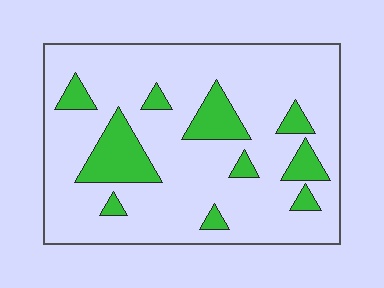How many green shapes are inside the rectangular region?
10.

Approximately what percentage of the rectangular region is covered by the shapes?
Approximately 20%.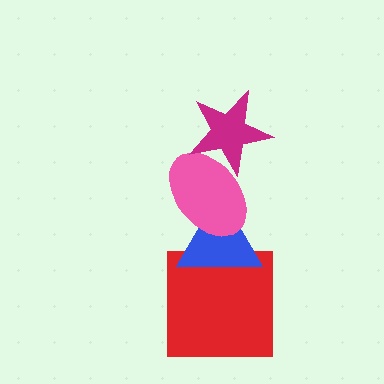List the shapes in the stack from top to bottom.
From top to bottom: the magenta star, the pink ellipse, the blue triangle, the red square.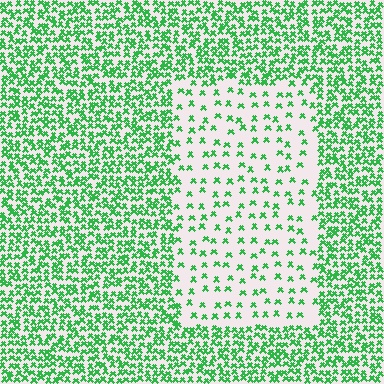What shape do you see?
I see a rectangle.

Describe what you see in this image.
The image contains small green elements arranged at two different densities. A rectangle-shaped region is visible where the elements are less densely packed than the surrounding area.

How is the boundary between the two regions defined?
The boundary is defined by a change in element density (approximately 2.9x ratio). All elements are the same color, size, and shape.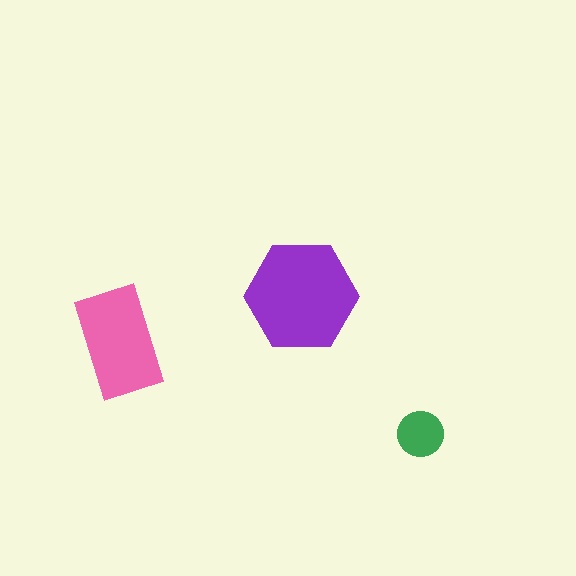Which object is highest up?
The purple hexagon is topmost.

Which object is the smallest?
The green circle.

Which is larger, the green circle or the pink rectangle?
The pink rectangle.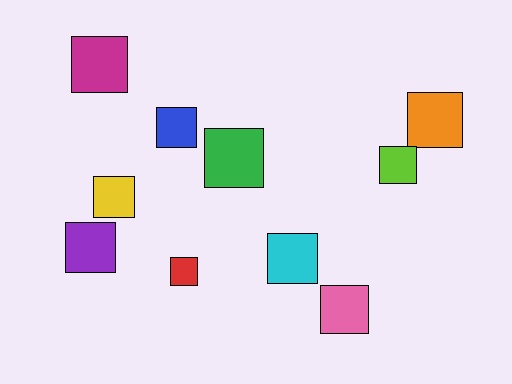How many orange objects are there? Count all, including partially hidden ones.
There is 1 orange object.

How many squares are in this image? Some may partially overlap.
There are 10 squares.